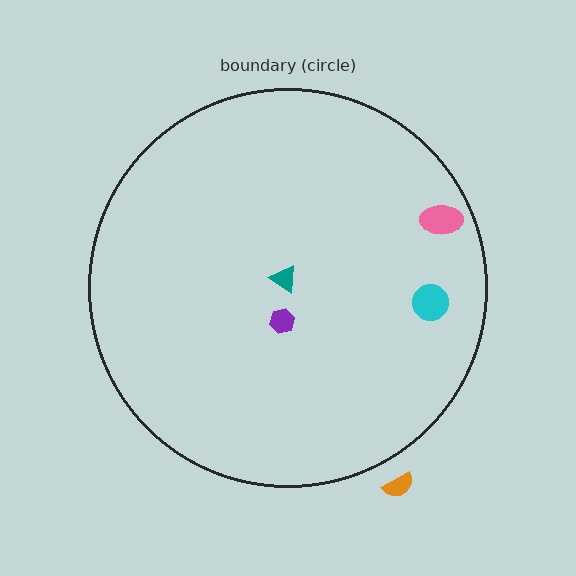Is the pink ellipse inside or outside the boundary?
Inside.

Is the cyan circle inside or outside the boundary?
Inside.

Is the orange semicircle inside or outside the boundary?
Outside.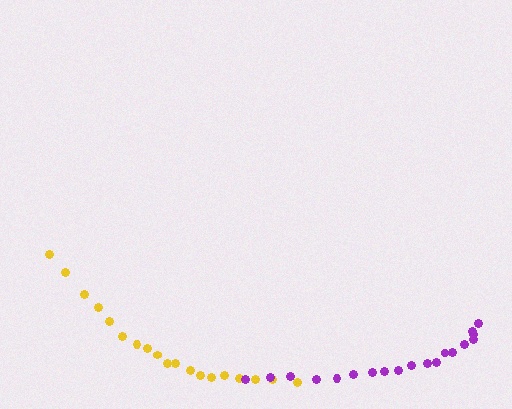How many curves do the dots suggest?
There are 2 distinct paths.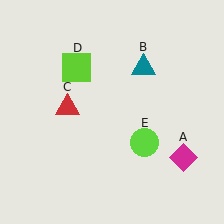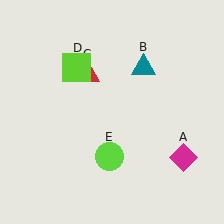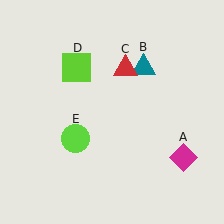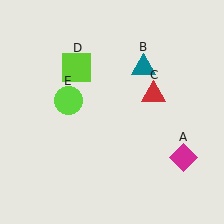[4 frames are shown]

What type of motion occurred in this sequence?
The red triangle (object C), lime circle (object E) rotated clockwise around the center of the scene.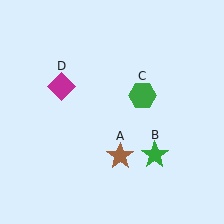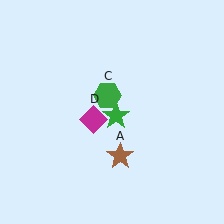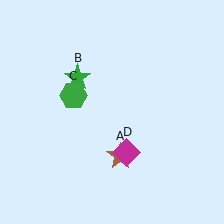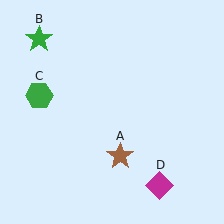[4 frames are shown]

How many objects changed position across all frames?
3 objects changed position: green star (object B), green hexagon (object C), magenta diamond (object D).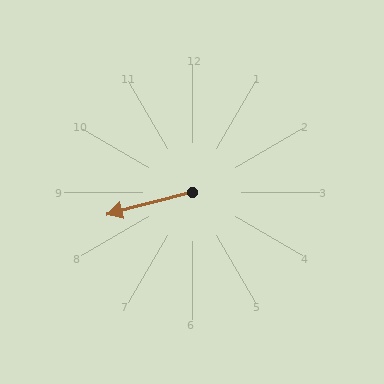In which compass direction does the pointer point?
West.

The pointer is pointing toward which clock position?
Roughly 9 o'clock.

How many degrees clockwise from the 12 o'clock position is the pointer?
Approximately 255 degrees.